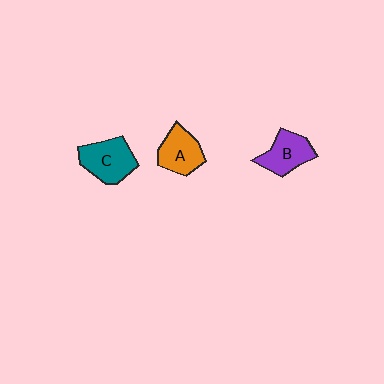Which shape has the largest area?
Shape C (teal).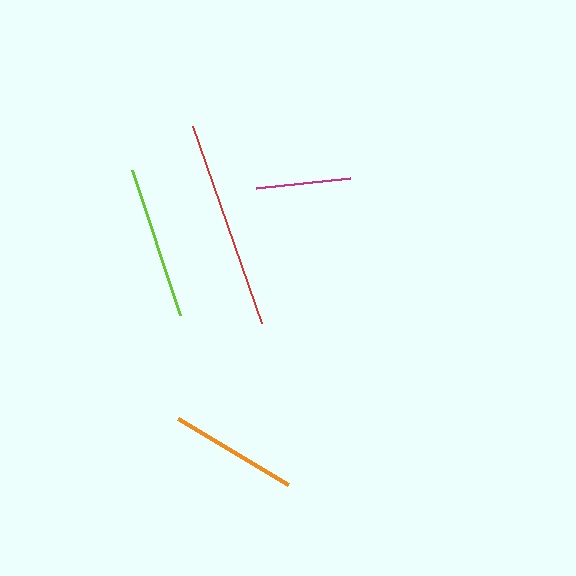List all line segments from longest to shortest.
From longest to shortest: red, lime, orange, magenta.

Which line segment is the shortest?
The magenta line is the shortest at approximately 94 pixels.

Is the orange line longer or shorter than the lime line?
The lime line is longer than the orange line.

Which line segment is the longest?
The red line is the longest at approximately 209 pixels.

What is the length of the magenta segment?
The magenta segment is approximately 94 pixels long.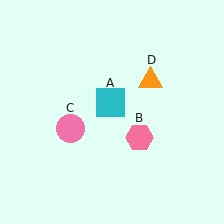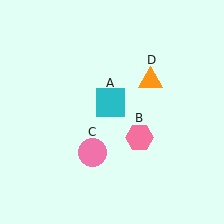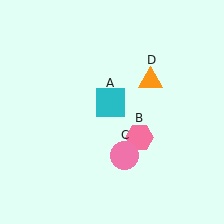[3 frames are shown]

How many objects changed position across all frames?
1 object changed position: pink circle (object C).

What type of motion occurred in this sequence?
The pink circle (object C) rotated counterclockwise around the center of the scene.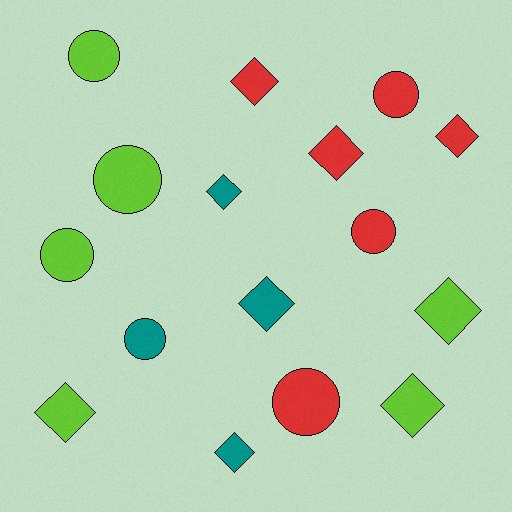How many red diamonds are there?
There are 3 red diamonds.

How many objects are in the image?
There are 16 objects.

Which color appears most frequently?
Red, with 6 objects.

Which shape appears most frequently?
Diamond, with 9 objects.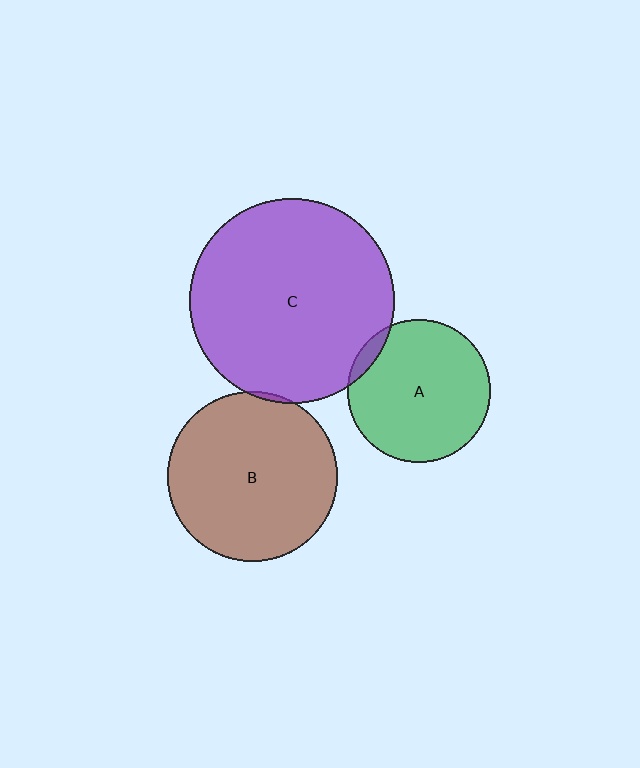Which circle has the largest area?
Circle C (purple).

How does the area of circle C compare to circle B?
Approximately 1.5 times.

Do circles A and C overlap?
Yes.